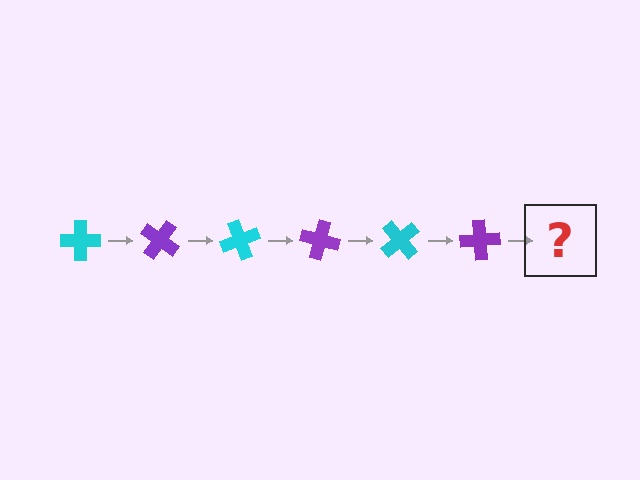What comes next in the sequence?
The next element should be a cyan cross, rotated 210 degrees from the start.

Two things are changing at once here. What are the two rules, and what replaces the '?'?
The two rules are that it rotates 35 degrees each step and the color cycles through cyan and purple. The '?' should be a cyan cross, rotated 210 degrees from the start.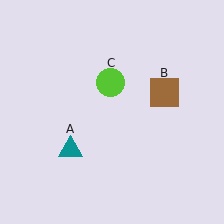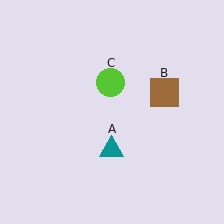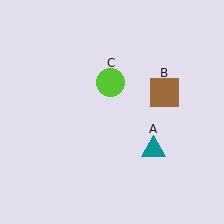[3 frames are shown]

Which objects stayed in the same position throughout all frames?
Brown square (object B) and lime circle (object C) remained stationary.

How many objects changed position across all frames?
1 object changed position: teal triangle (object A).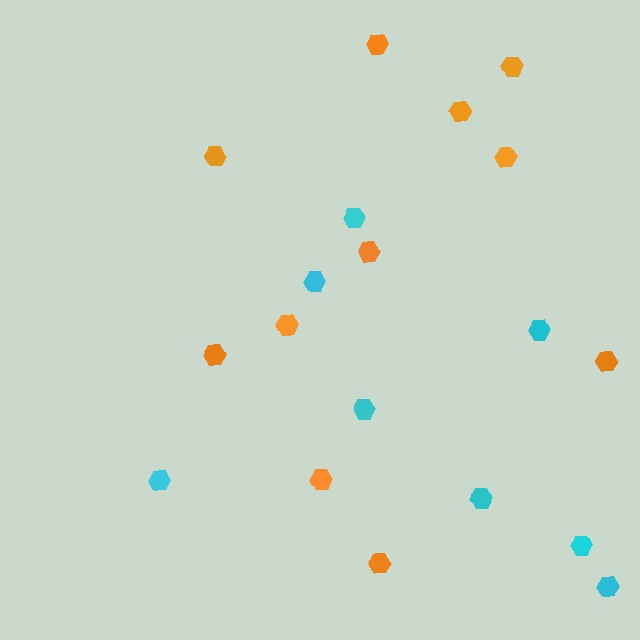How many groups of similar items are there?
There are 2 groups: one group of orange hexagons (11) and one group of cyan hexagons (8).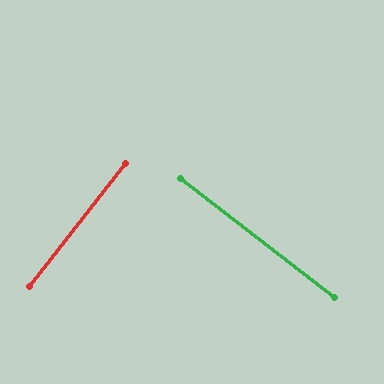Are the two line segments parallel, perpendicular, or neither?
Perpendicular — they meet at approximately 90°.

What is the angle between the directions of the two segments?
Approximately 90 degrees.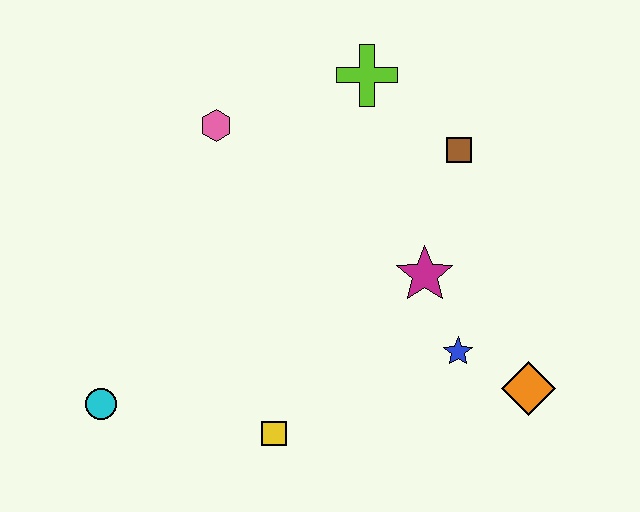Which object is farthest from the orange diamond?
The cyan circle is farthest from the orange diamond.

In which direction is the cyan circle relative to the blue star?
The cyan circle is to the left of the blue star.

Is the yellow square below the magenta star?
Yes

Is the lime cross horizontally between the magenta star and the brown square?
No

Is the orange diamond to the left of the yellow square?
No